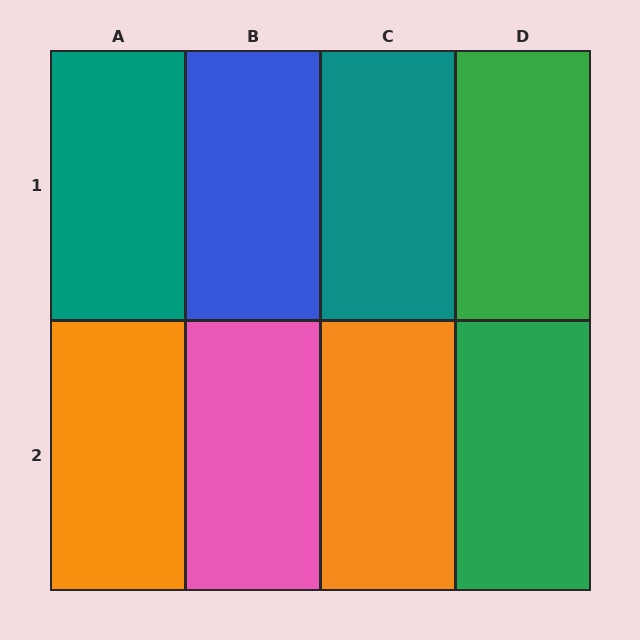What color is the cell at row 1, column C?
Teal.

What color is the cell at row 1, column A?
Teal.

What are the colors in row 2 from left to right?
Orange, pink, orange, green.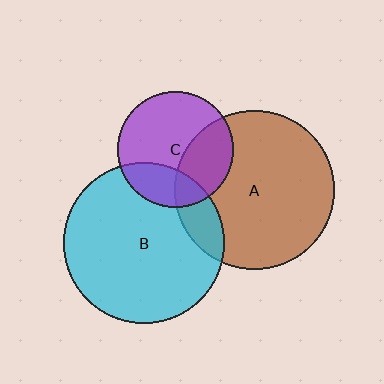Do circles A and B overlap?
Yes.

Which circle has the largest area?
Circle B (cyan).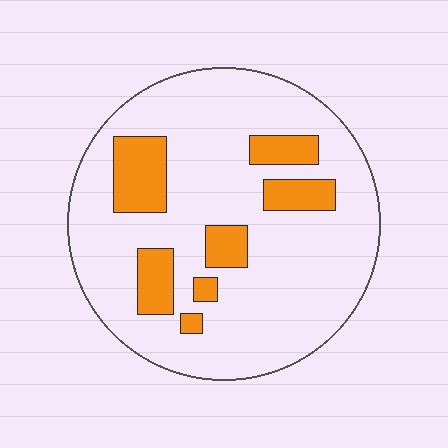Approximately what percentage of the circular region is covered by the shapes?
Approximately 20%.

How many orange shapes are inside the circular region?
7.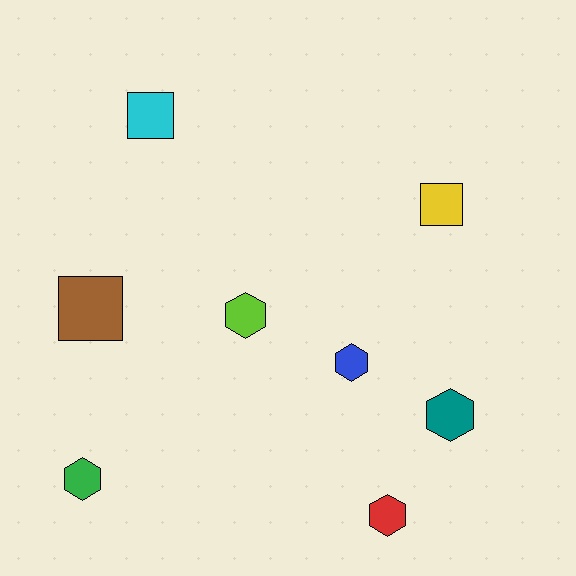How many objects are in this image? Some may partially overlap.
There are 8 objects.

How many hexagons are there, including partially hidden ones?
There are 5 hexagons.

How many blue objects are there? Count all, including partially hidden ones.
There is 1 blue object.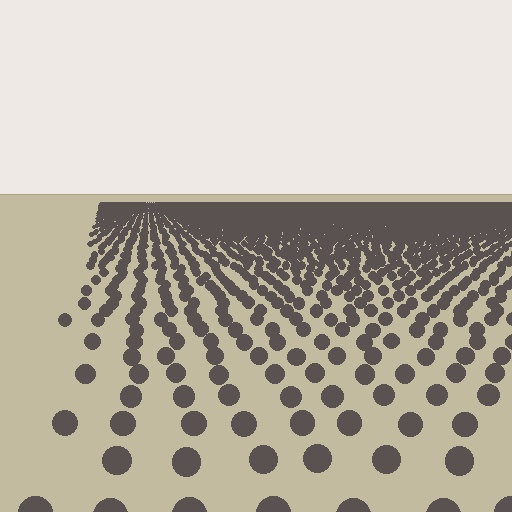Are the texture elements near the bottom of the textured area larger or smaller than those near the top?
Larger. Near the bottom, elements are closer to the viewer and appear at a bigger on-screen size.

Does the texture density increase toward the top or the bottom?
Density increases toward the top.